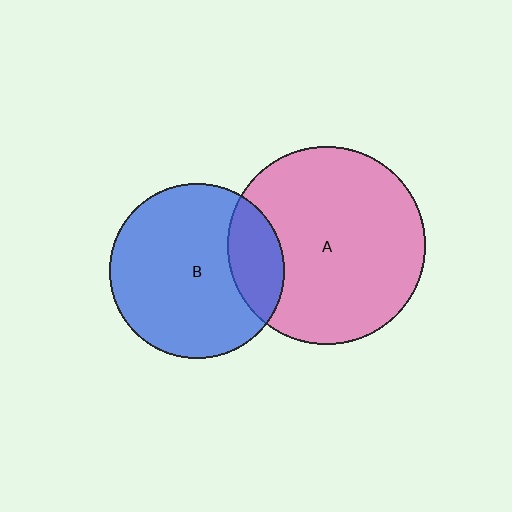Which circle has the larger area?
Circle A (pink).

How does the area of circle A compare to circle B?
Approximately 1.3 times.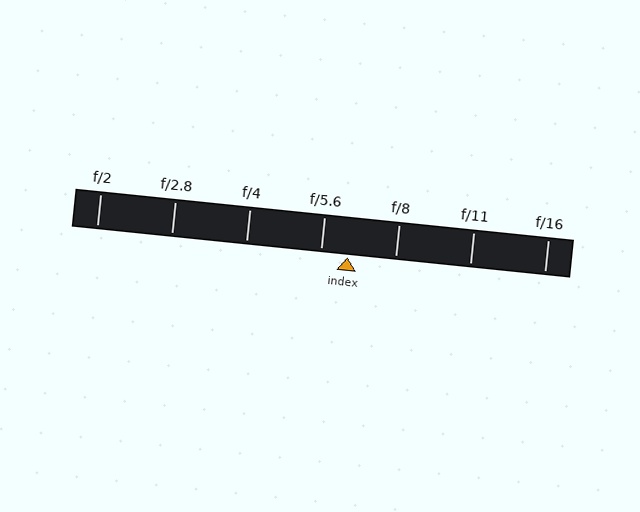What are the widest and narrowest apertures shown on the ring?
The widest aperture shown is f/2 and the narrowest is f/16.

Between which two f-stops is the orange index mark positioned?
The index mark is between f/5.6 and f/8.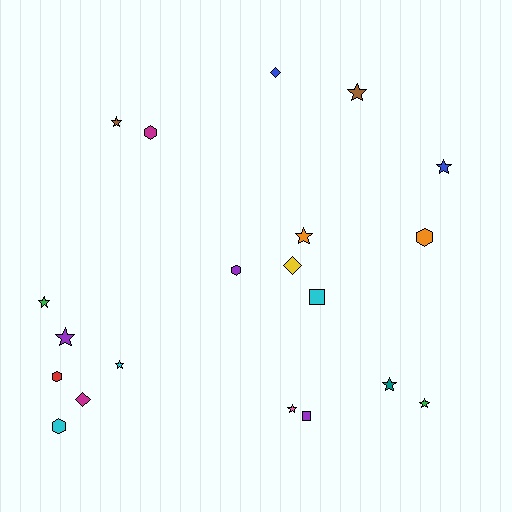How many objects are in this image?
There are 20 objects.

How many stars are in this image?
There are 10 stars.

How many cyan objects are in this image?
There are 3 cyan objects.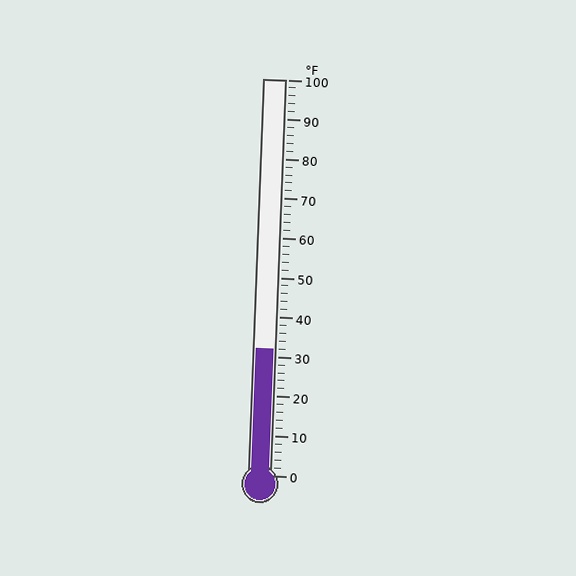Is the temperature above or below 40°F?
The temperature is below 40°F.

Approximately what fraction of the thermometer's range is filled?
The thermometer is filled to approximately 30% of its range.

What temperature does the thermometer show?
The thermometer shows approximately 32°F.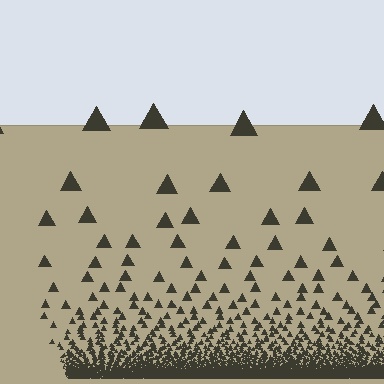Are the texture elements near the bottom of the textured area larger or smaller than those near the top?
Smaller. The gradient is inverted — elements near the bottom are smaller and denser.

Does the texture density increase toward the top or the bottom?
Density increases toward the bottom.